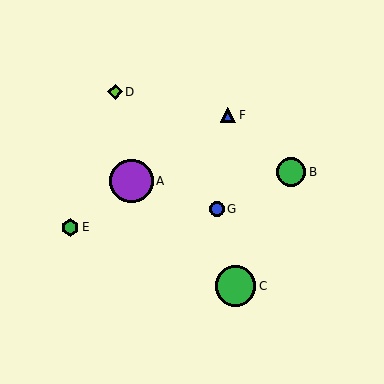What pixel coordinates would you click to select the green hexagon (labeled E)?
Click at (70, 227) to select the green hexagon E.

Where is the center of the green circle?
The center of the green circle is at (236, 286).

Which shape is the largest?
The purple circle (labeled A) is the largest.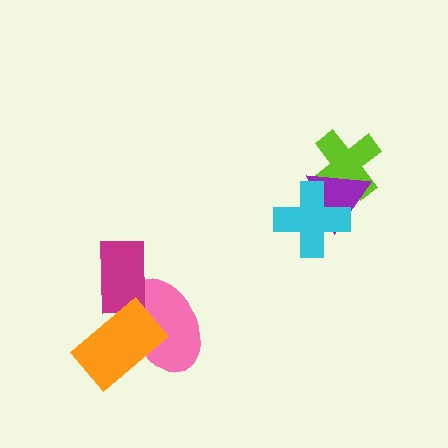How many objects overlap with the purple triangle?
2 objects overlap with the purple triangle.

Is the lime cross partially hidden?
Yes, it is partially covered by another shape.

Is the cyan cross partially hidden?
No, no other shape covers it.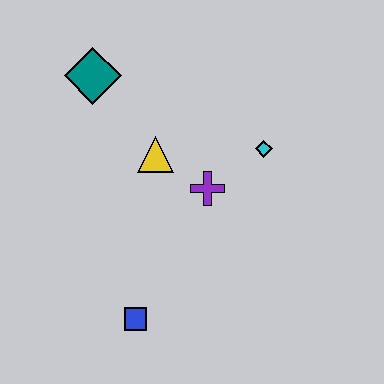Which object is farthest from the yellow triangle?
The blue square is farthest from the yellow triangle.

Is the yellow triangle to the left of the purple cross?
Yes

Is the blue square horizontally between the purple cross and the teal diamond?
Yes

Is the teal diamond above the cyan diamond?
Yes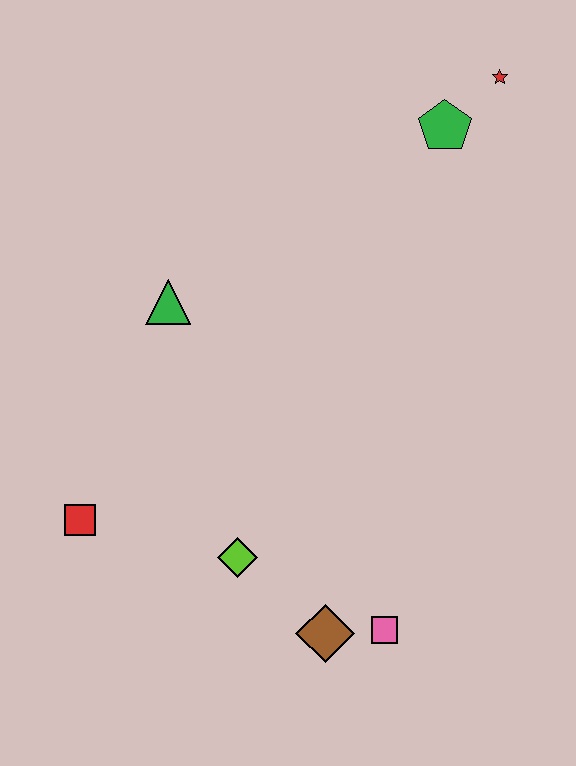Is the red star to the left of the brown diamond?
No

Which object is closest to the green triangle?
The red square is closest to the green triangle.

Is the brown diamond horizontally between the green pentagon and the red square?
Yes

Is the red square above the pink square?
Yes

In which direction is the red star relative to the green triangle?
The red star is to the right of the green triangle.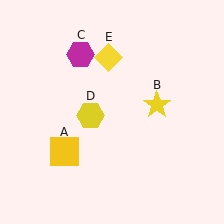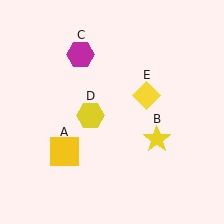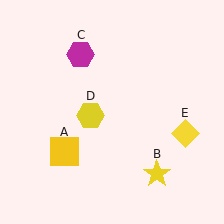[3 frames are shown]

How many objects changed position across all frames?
2 objects changed position: yellow star (object B), yellow diamond (object E).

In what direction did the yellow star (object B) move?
The yellow star (object B) moved down.